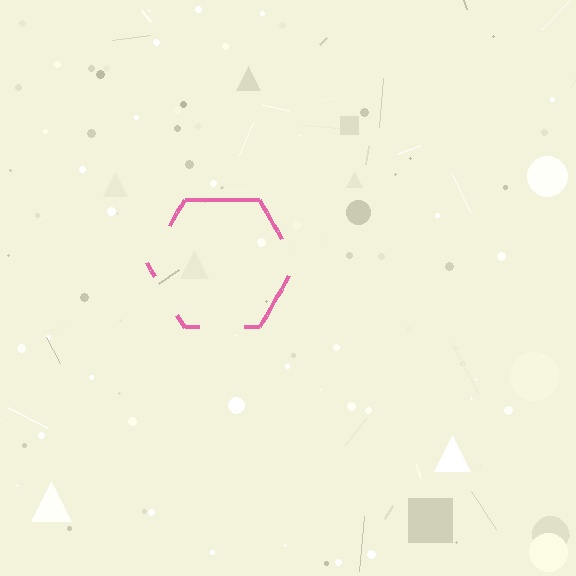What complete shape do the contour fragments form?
The contour fragments form a hexagon.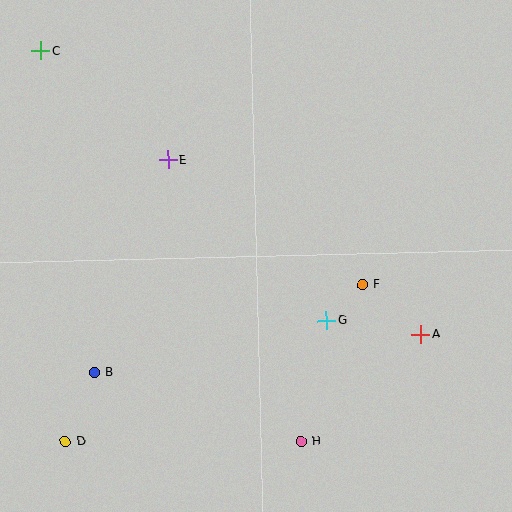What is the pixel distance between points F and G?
The distance between F and G is 51 pixels.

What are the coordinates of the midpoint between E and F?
The midpoint between E and F is at (265, 222).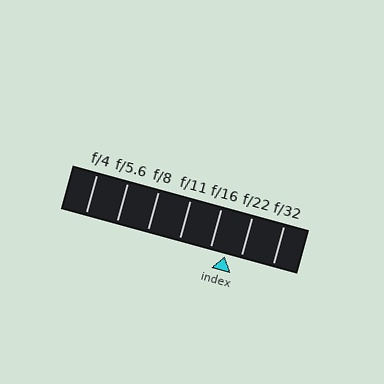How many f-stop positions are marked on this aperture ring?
There are 7 f-stop positions marked.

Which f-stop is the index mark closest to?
The index mark is closest to f/22.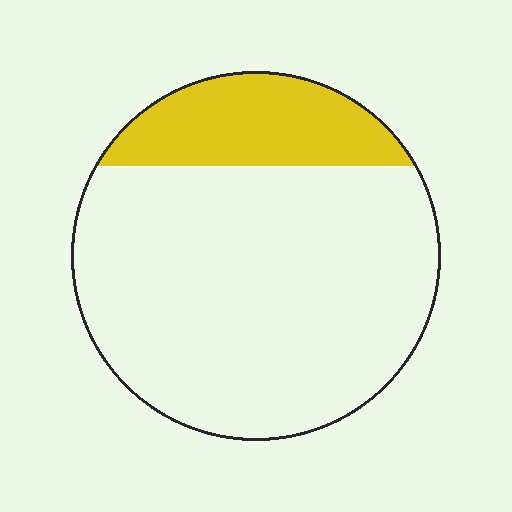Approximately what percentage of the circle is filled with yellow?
Approximately 20%.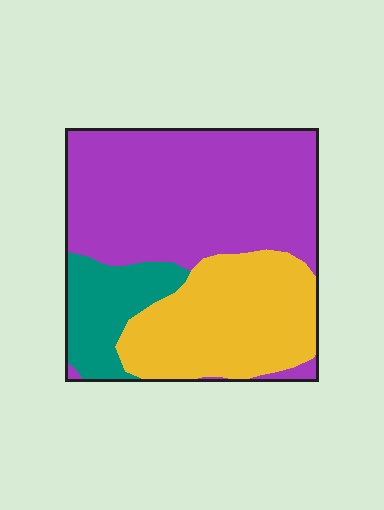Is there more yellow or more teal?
Yellow.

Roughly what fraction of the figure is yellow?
Yellow takes up about one third (1/3) of the figure.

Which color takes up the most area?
Purple, at roughly 55%.